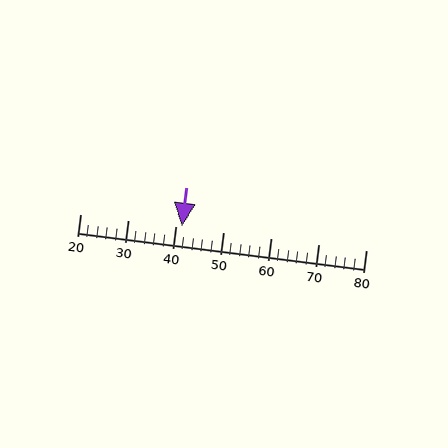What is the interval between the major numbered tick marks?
The major tick marks are spaced 10 units apart.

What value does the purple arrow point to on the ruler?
The purple arrow points to approximately 41.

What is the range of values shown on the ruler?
The ruler shows values from 20 to 80.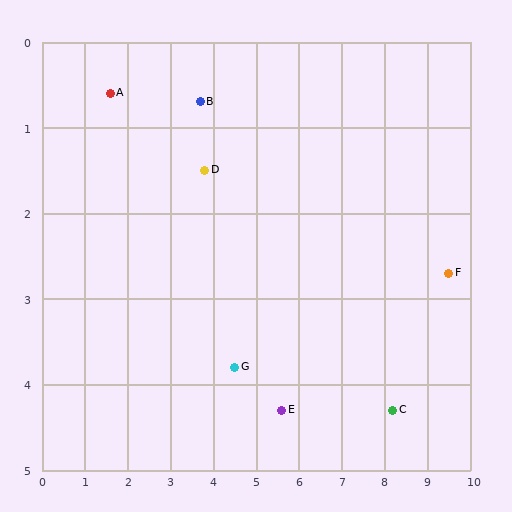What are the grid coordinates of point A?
Point A is at approximately (1.6, 0.6).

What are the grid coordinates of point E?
Point E is at approximately (5.6, 4.3).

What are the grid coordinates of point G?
Point G is at approximately (4.5, 3.8).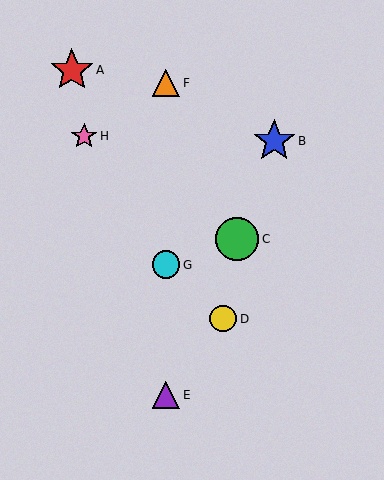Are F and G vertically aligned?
Yes, both are at x≈166.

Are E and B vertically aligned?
No, E is at x≈166 and B is at x≈274.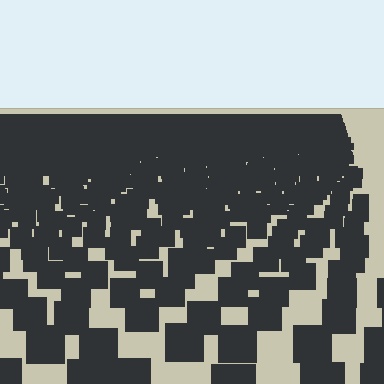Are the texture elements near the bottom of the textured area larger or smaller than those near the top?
Larger. Near the bottom, elements are closer to the viewer and appear at a bigger on-screen size.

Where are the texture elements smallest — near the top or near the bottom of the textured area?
Near the top.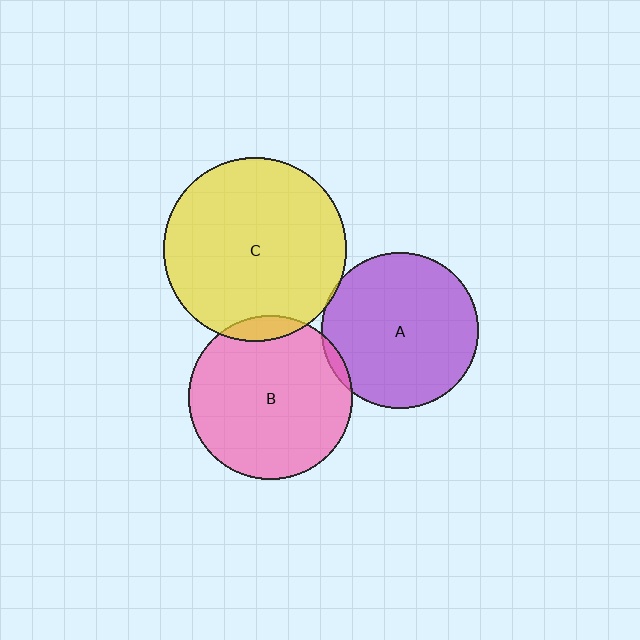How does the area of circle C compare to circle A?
Approximately 1.4 times.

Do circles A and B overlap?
Yes.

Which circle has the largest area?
Circle C (yellow).